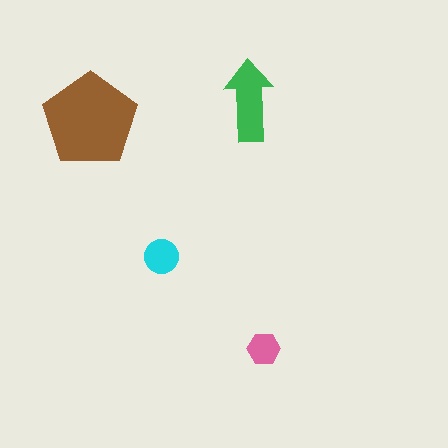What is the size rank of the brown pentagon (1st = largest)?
1st.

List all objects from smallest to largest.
The pink hexagon, the cyan circle, the green arrow, the brown pentagon.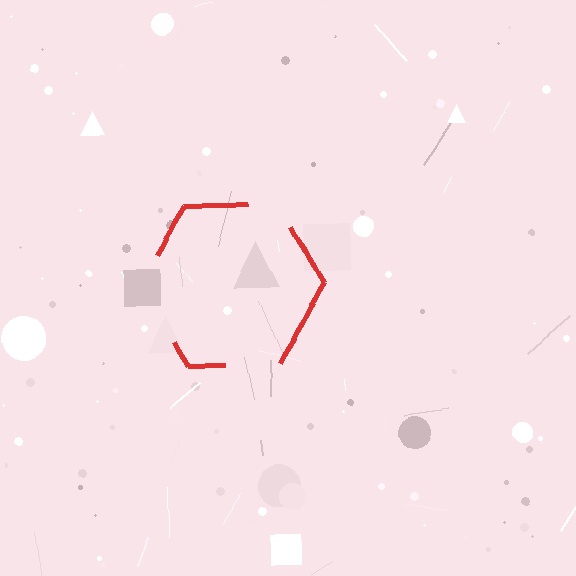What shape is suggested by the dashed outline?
The dashed outline suggests a hexagon.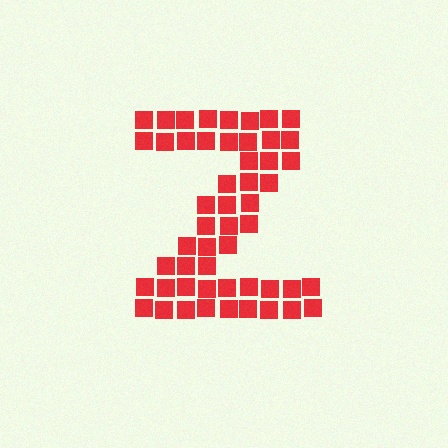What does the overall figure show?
The overall figure shows the letter Z.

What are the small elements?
The small elements are squares.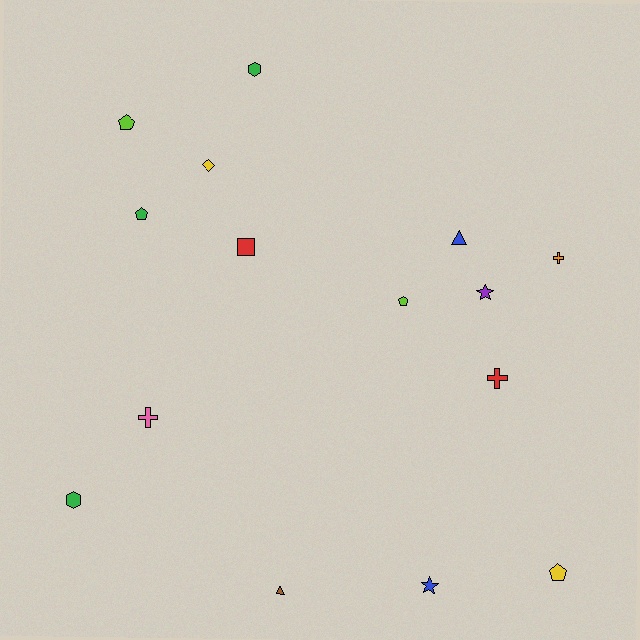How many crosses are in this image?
There are 3 crosses.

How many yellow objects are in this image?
There are 2 yellow objects.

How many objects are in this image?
There are 15 objects.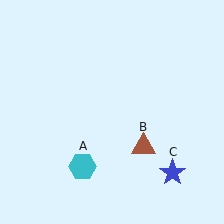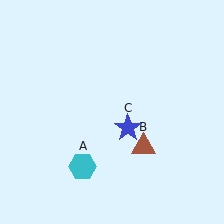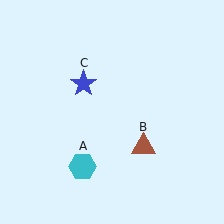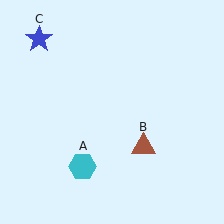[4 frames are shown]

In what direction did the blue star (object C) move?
The blue star (object C) moved up and to the left.